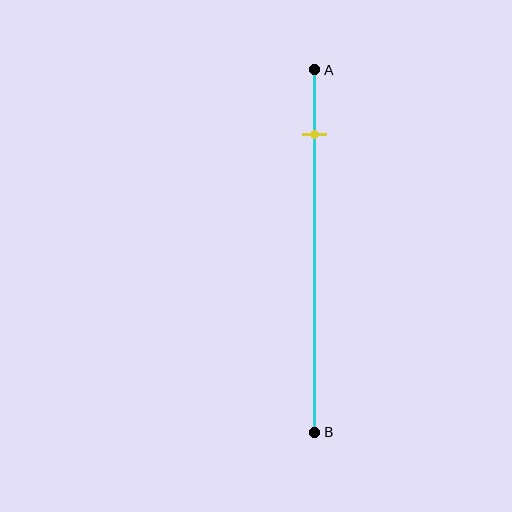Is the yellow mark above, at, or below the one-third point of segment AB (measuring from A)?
The yellow mark is above the one-third point of segment AB.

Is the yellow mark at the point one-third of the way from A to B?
No, the mark is at about 20% from A, not at the 33% one-third point.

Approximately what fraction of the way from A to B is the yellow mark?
The yellow mark is approximately 20% of the way from A to B.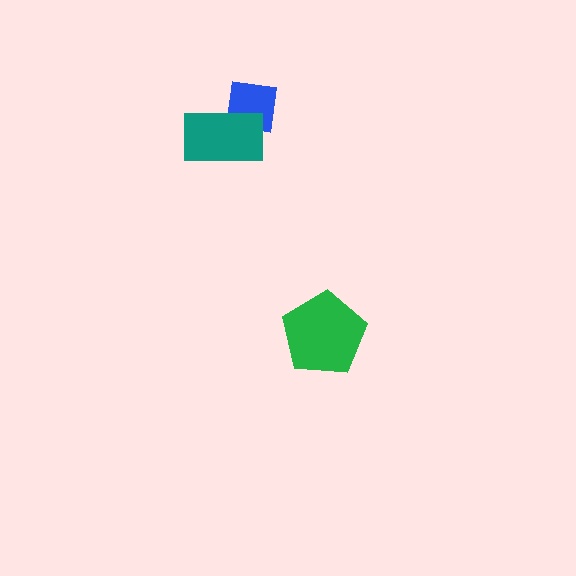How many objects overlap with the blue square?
1 object overlaps with the blue square.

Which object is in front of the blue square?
The teal rectangle is in front of the blue square.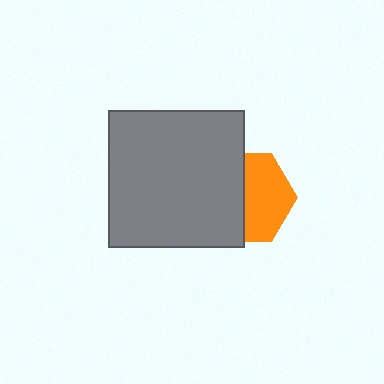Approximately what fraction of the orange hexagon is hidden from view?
Roughly 49% of the orange hexagon is hidden behind the gray square.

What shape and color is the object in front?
The object in front is a gray square.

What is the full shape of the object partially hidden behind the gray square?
The partially hidden object is an orange hexagon.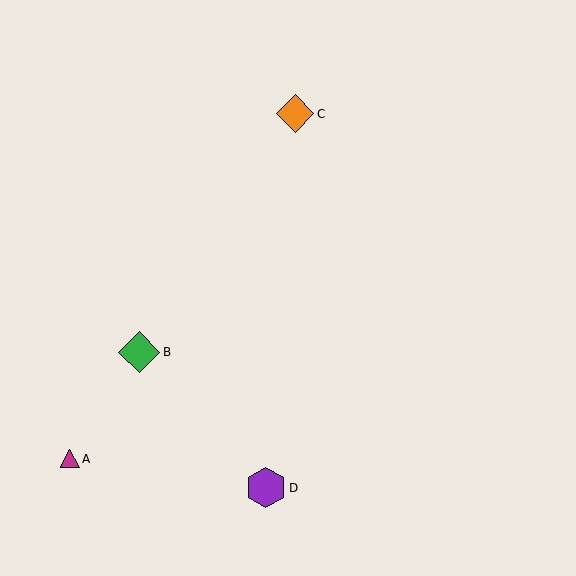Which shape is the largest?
The green diamond (labeled B) is the largest.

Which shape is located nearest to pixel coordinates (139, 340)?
The green diamond (labeled B) at (139, 352) is nearest to that location.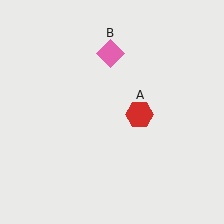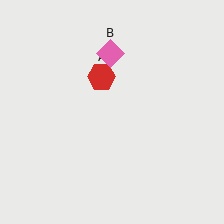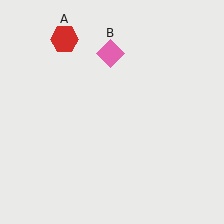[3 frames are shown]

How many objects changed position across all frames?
1 object changed position: red hexagon (object A).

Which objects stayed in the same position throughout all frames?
Pink diamond (object B) remained stationary.